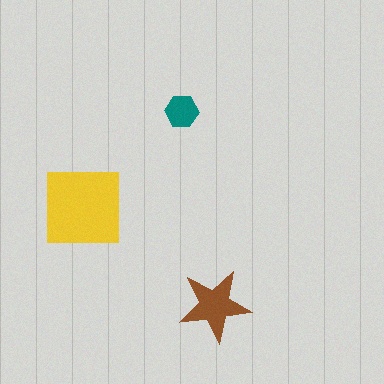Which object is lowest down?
The brown star is bottommost.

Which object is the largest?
The yellow square.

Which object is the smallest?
The teal hexagon.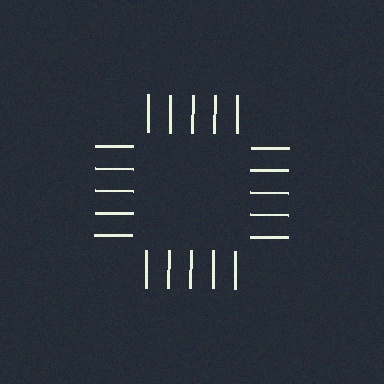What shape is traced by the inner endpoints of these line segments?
An illusory square — the line segments terminate on its edges but no continuous stroke is drawn.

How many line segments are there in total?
20 — 5 along each of the 4 edges.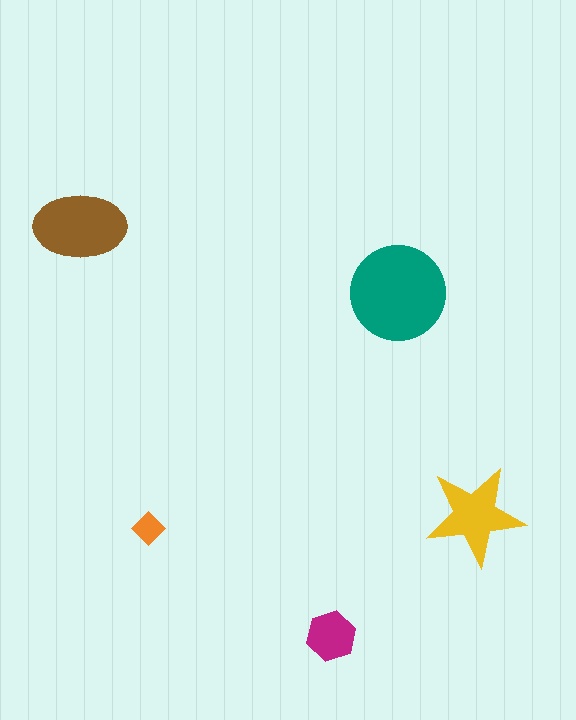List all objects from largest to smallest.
The teal circle, the brown ellipse, the yellow star, the magenta hexagon, the orange diamond.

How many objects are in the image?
There are 5 objects in the image.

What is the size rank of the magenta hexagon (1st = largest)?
4th.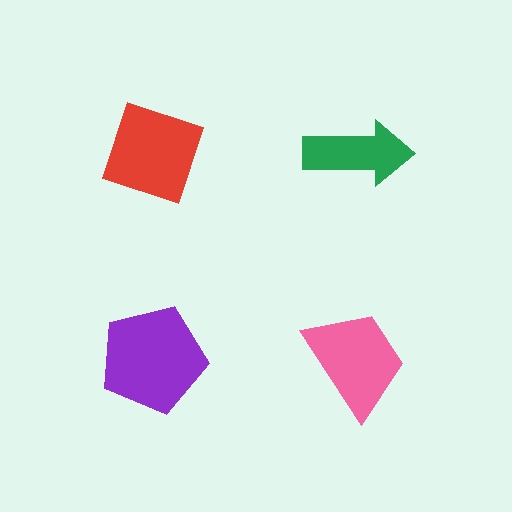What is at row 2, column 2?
A pink trapezoid.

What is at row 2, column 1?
A purple pentagon.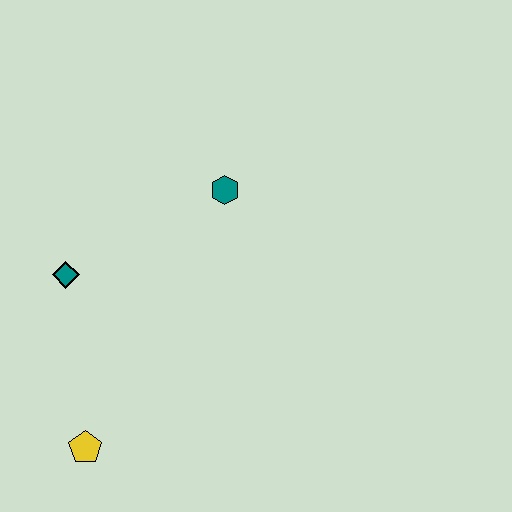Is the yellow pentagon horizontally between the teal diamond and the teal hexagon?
Yes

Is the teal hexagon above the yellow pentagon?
Yes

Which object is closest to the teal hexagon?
The teal diamond is closest to the teal hexagon.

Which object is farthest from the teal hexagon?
The yellow pentagon is farthest from the teal hexagon.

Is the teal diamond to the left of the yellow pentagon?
Yes